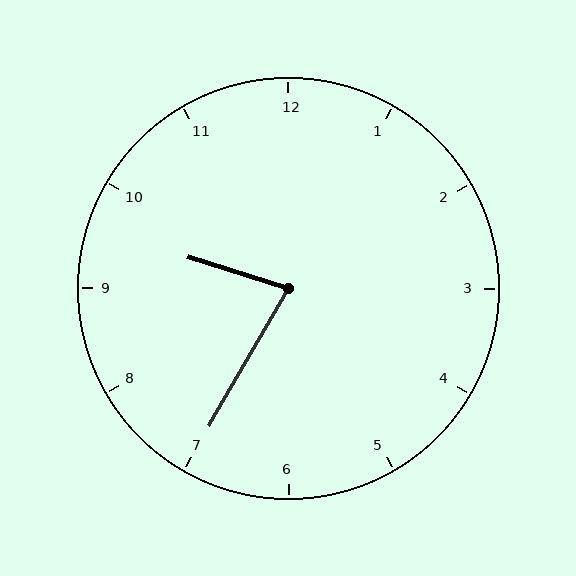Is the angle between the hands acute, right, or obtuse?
It is acute.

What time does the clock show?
9:35.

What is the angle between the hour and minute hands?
Approximately 78 degrees.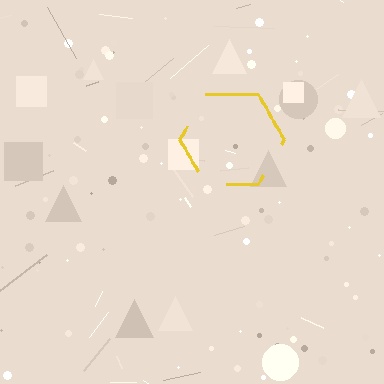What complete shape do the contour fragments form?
The contour fragments form a hexagon.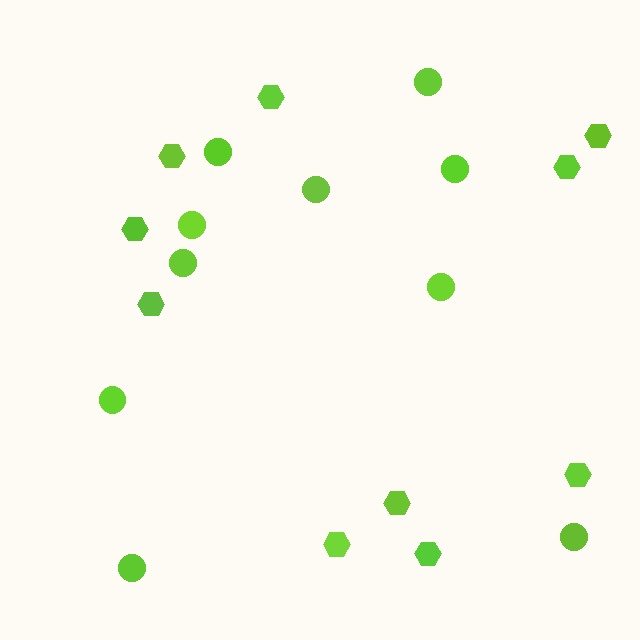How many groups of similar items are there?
There are 2 groups: one group of hexagons (10) and one group of circles (10).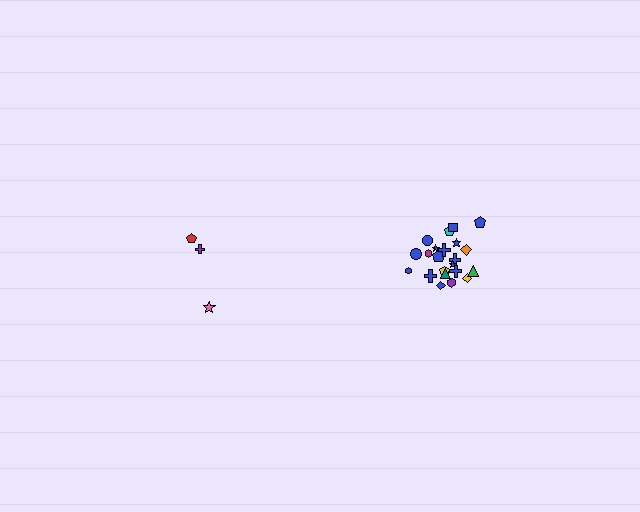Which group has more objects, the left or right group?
The right group.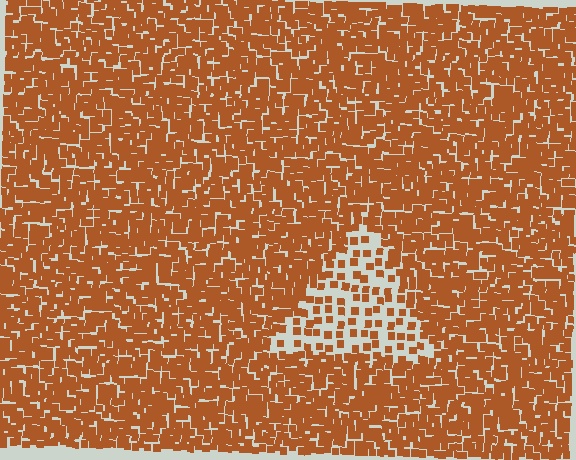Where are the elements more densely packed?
The elements are more densely packed outside the triangle boundary.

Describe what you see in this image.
The image contains small brown elements arranged at two different densities. A triangle-shaped region is visible where the elements are less densely packed than the surrounding area.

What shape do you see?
I see a triangle.